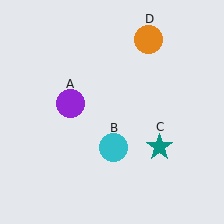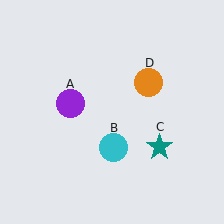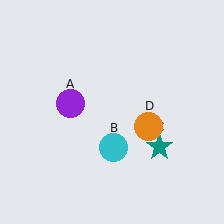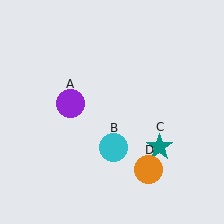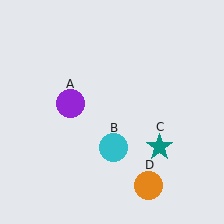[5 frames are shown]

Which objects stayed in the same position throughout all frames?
Purple circle (object A) and cyan circle (object B) and teal star (object C) remained stationary.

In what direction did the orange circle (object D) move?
The orange circle (object D) moved down.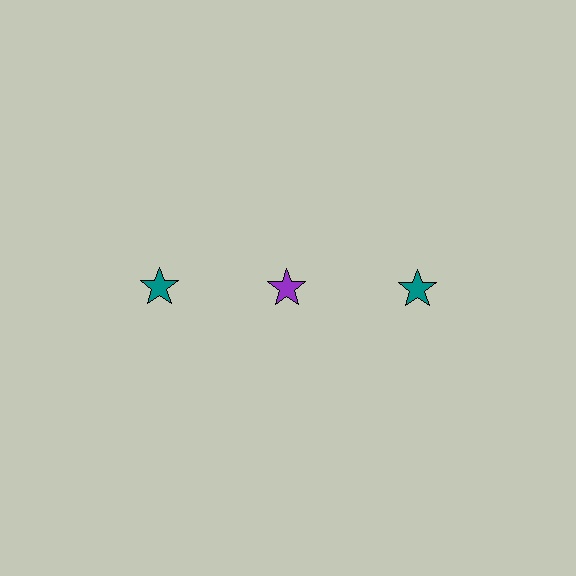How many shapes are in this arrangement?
There are 3 shapes arranged in a grid pattern.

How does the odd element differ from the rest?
It has a different color: purple instead of teal.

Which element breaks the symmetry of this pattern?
The purple star in the top row, second from left column breaks the symmetry. All other shapes are teal stars.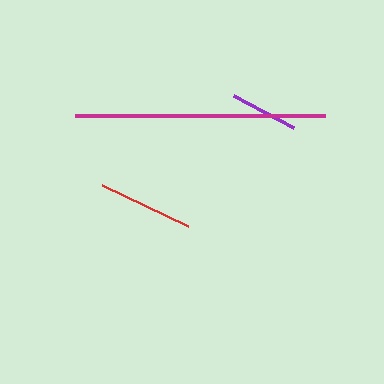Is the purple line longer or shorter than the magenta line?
The magenta line is longer than the purple line.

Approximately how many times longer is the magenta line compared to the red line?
The magenta line is approximately 2.6 times the length of the red line.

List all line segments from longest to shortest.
From longest to shortest: magenta, red, purple.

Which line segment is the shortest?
The purple line is the shortest at approximately 67 pixels.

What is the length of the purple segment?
The purple segment is approximately 67 pixels long.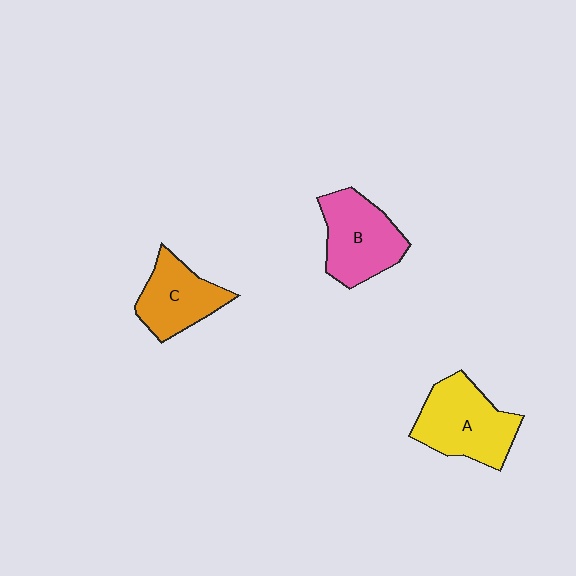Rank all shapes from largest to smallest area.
From largest to smallest: A (yellow), B (pink), C (orange).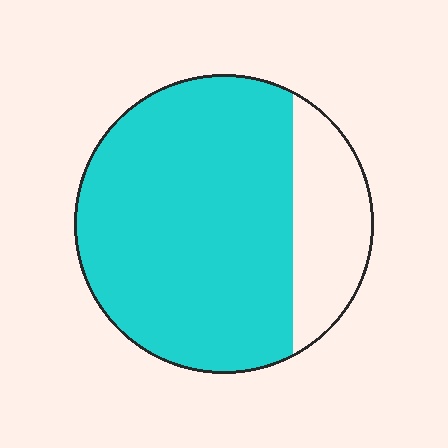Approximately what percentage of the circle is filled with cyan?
Approximately 80%.